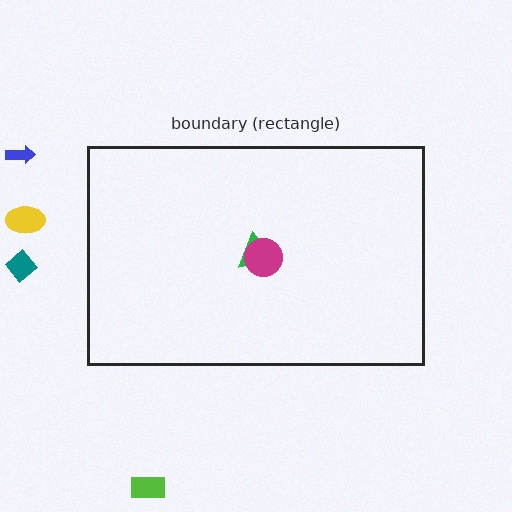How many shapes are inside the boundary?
2 inside, 4 outside.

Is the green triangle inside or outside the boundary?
Inside.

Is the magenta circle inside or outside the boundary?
Inside.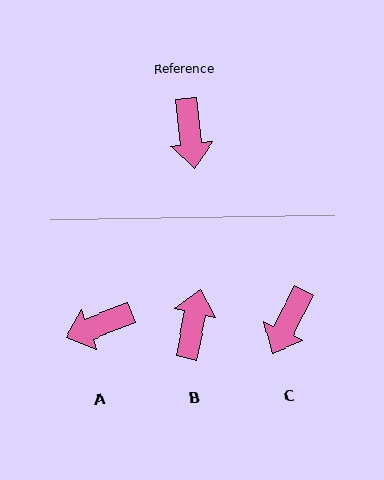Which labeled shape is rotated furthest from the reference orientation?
B, about 162 degrees away.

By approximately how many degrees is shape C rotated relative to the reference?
Approximately 34 degrees clockwise.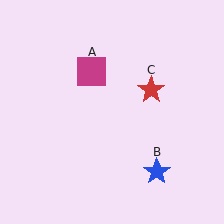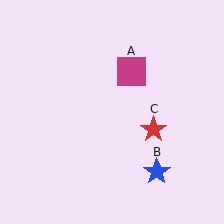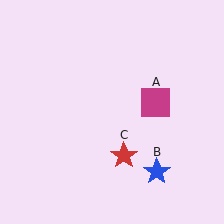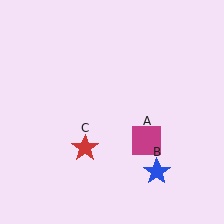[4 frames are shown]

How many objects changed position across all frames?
2 objects changed position: magenta square (object A), red star (object C).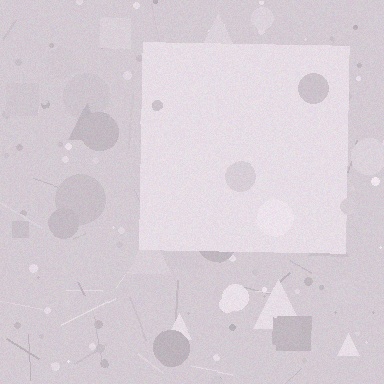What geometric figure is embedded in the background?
A square is embedded in the background.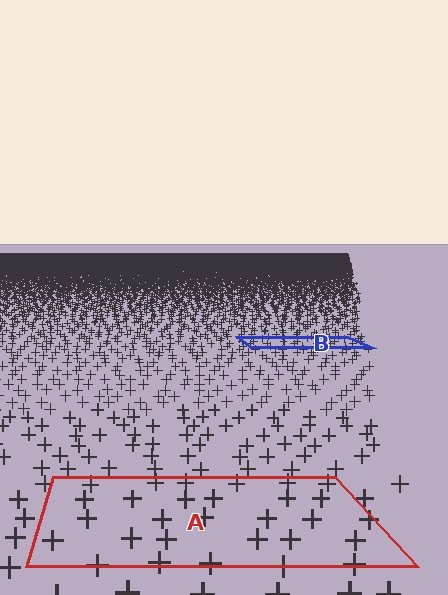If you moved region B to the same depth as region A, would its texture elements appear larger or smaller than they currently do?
They would appear larger. At a closer depth, the same texture elements are projected at a bigger on-screen size.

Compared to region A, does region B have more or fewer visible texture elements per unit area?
Region B has more texture elements per unit area — they are packed more densely because it is farther away.